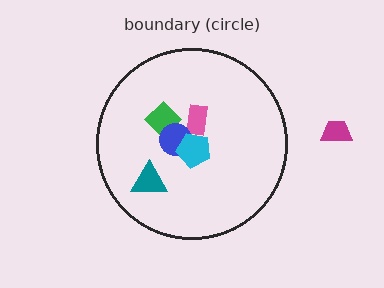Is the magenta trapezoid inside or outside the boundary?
Outside.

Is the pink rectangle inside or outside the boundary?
Inside.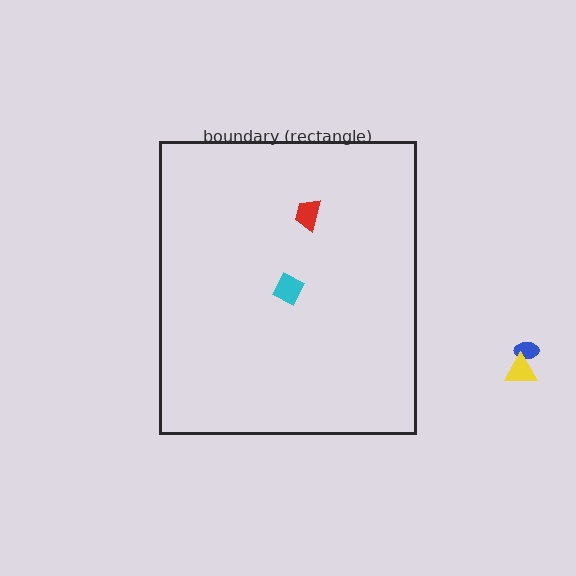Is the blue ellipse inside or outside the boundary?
Outside.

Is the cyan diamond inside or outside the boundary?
Inside.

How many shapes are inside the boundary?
2 inside, 2 outside.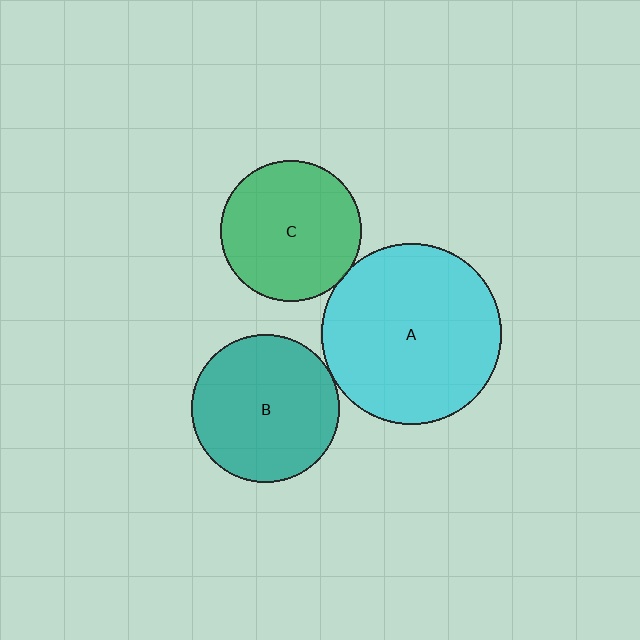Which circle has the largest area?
Circle A (cyan).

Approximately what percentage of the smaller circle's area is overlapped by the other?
Approximately 5%.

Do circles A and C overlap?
Yes.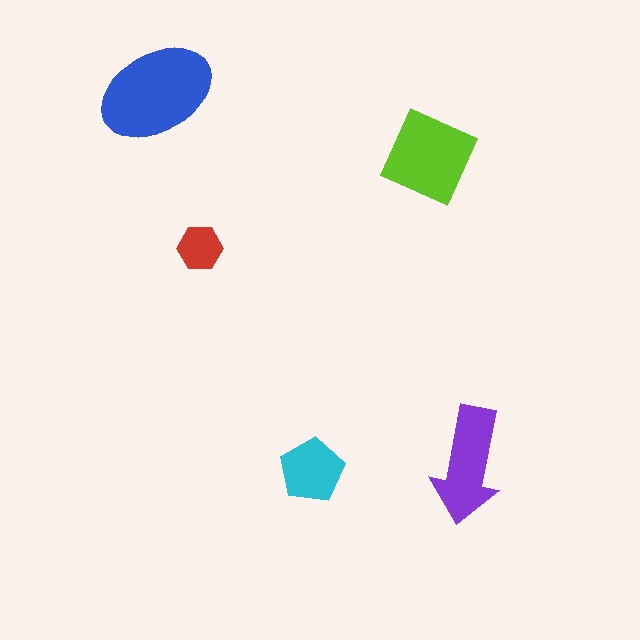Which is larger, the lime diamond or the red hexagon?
The lime diamond.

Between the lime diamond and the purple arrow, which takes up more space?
The lime diamond.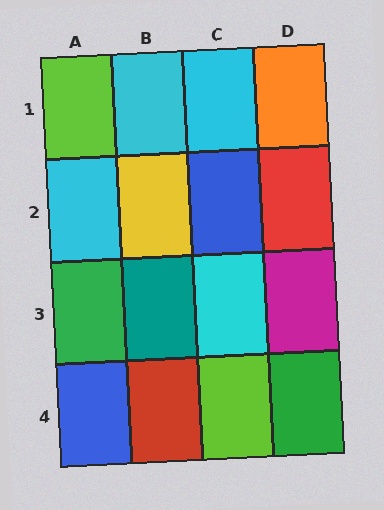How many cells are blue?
2 cells are blue.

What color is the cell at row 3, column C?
Cyan.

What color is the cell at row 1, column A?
Lime.